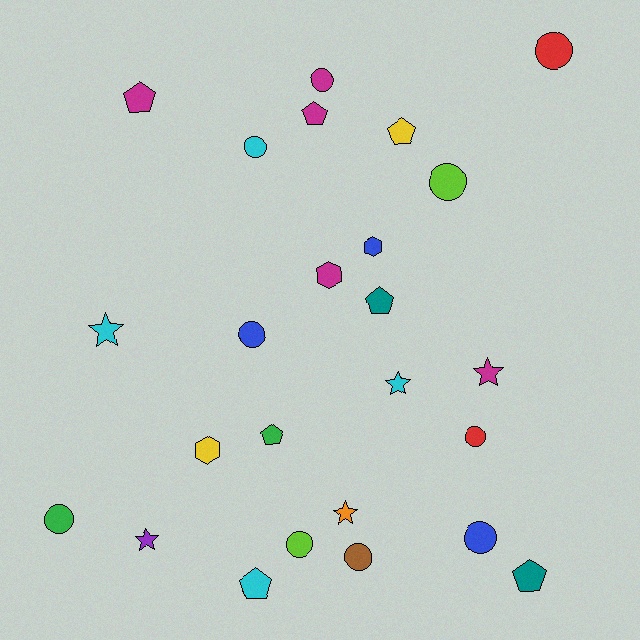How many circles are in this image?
There are 10 circles.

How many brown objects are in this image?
There is 1 brown object.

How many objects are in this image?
There are 25 objects.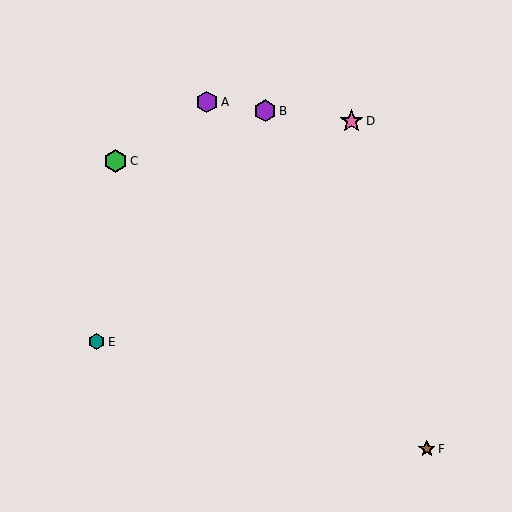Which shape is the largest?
The pink star (labeled D) is the largest.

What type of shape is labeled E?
Shape E is a teal hexagon.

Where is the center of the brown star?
The center of the brown star is at (427, 449).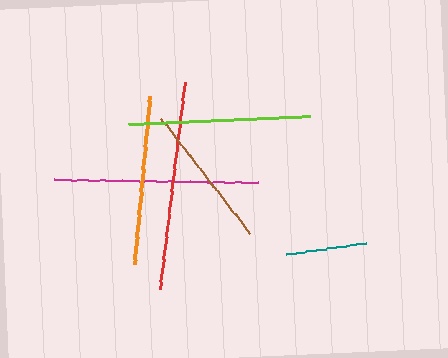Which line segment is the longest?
The red line is the longest at approximately 209 pixels.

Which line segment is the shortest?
The teal line is the shortest at approximately 80 pixels.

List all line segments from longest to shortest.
From longest to shortest: red, magenta, lime, orange, brown, teal.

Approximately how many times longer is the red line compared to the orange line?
The red line is approximately 1.2 times the length of the orange line.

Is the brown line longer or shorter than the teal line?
The brown line is longer than the teal line.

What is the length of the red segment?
The red segment is approximately 209 pixels long.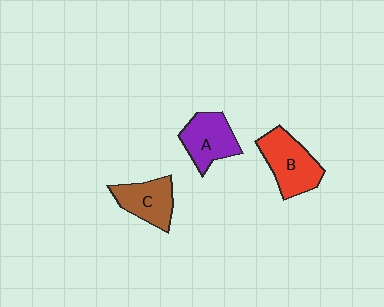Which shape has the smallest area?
Shape C (brown).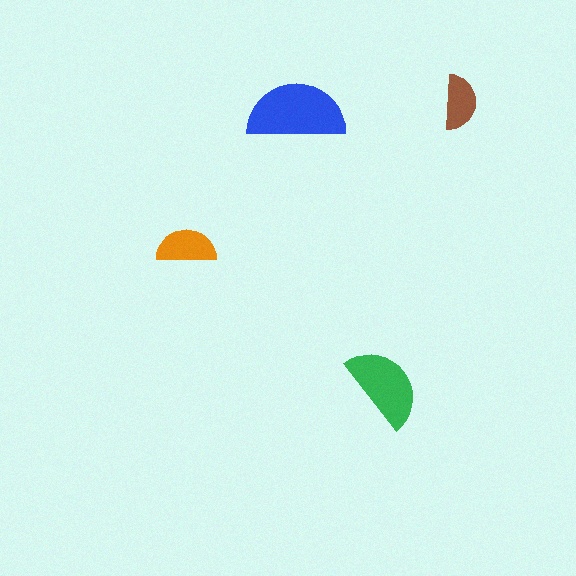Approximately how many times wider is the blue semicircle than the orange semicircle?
About 1.5 times wider.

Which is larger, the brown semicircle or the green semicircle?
The green one.